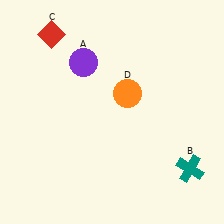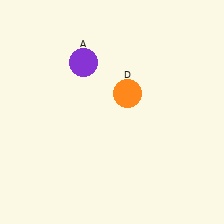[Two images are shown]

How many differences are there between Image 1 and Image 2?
There are 2 differences between the two images.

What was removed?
The red diamond (C), the teal cross (B) were removed in Image 2.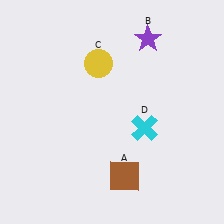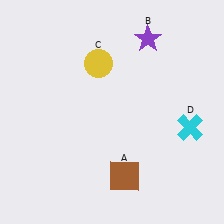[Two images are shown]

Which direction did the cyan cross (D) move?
The cyan cross (D) moved right.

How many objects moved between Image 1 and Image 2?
1 object moved between the two images.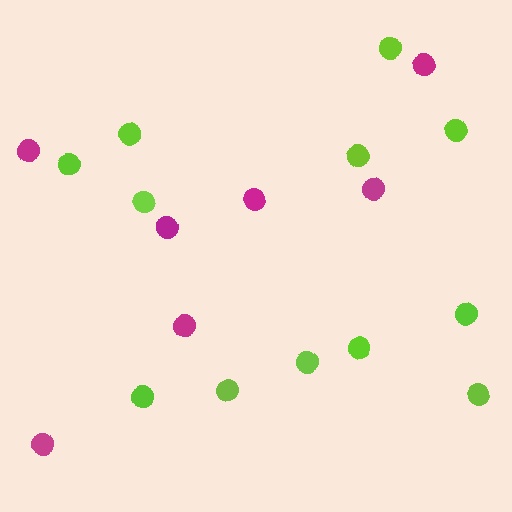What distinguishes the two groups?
There are 2 groups: one group of magenta circles (7) and one group of lime circles (12).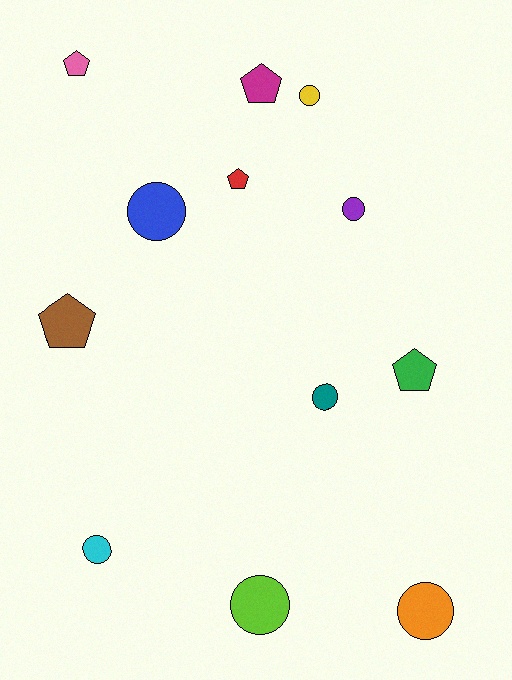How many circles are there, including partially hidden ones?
There are 7 circles.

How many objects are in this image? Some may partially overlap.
There are 12 objects.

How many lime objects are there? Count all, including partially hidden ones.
There is 1 lime object.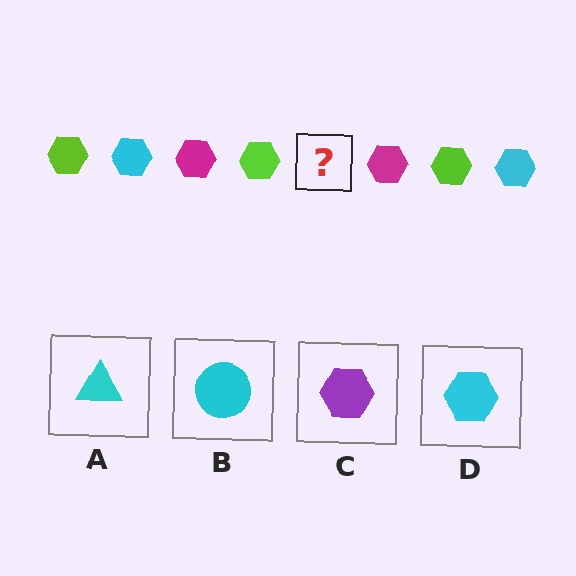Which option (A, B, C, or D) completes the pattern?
D.